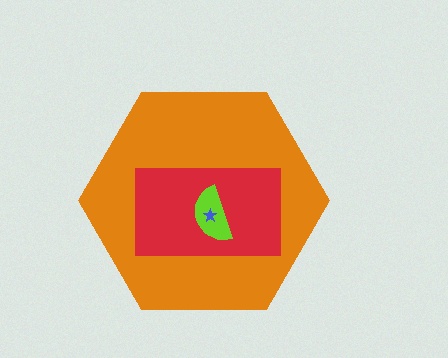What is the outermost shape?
The orange hexagon.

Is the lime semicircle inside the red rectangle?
Yes.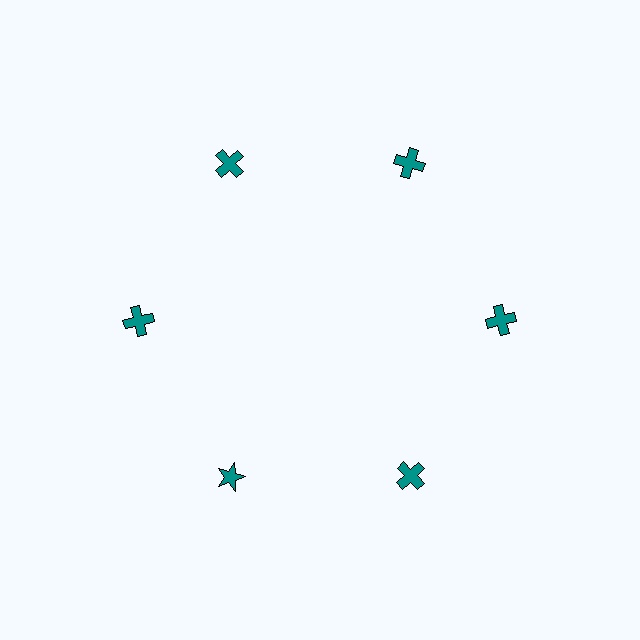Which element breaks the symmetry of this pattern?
The teal star at roughly the 7 o'clock position breaks the symmetry. All other shapes are teal crosses.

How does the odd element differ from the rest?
It has a different shape: star instead of cross.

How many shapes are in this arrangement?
There are 6 shapes arranged in a ring pattern.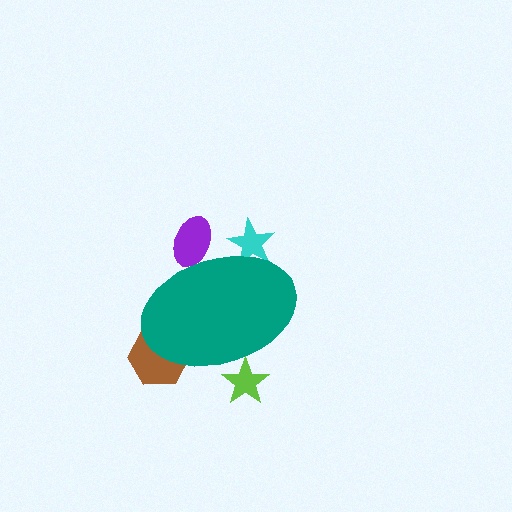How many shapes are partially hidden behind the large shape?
4 shapes are partially hidden.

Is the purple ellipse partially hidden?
Yes, the purple ellipse is partially hidden behind the teal ellipse.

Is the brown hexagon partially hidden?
Yes, the brown hexagon is partially hidden behind the teal ellipse.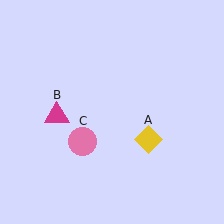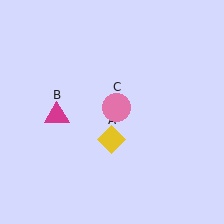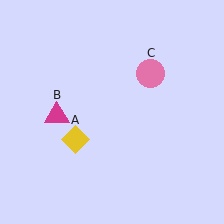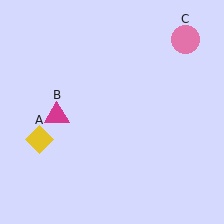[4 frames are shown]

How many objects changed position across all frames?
2 objects changed position: yellow diamond (object A), pink circle (object C).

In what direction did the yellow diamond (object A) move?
The yellow diamond (object A) moved left.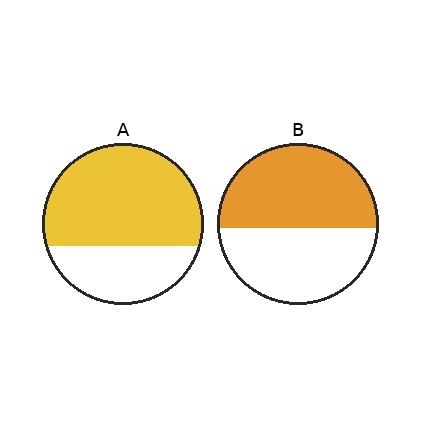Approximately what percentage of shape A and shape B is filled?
A is approximately 65% and B is approximately 55%.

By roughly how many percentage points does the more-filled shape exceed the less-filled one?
By roughly 15 percentage points (A over B).